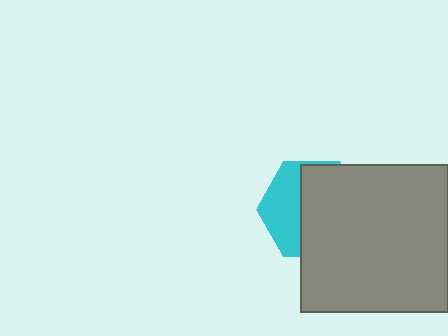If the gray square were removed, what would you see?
You would see the complete cyan hexagon.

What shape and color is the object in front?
The object in front is a gray square.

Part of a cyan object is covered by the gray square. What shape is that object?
It is a hexagon.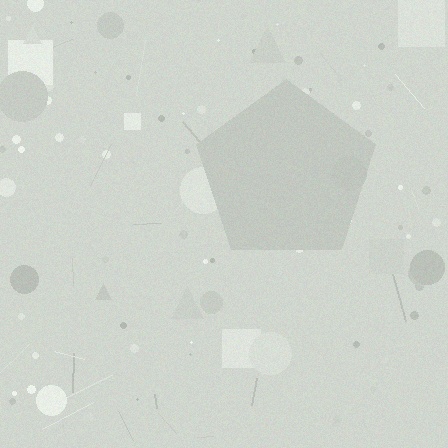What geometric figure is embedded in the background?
A pentagon is embedded in the background.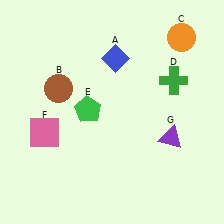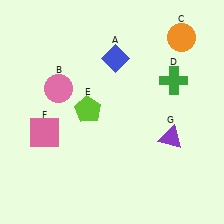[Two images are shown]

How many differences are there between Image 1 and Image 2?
There are 2 differences between the two images.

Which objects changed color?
B changed from brown to pink. E changed from green to lime.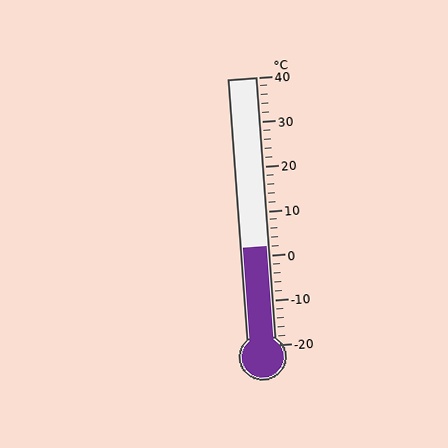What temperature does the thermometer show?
The thermometer shows approximately 2°C.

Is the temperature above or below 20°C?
The temperature is below 20°C.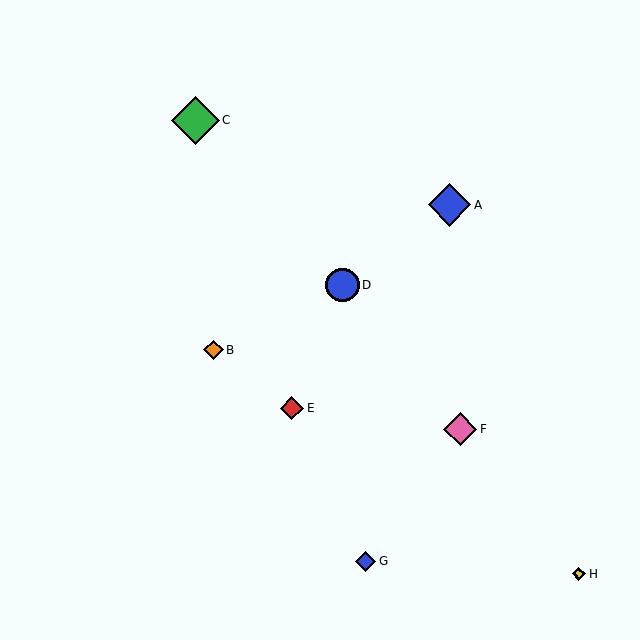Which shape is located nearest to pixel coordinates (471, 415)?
The pink diamond (labeled F) at (460, 429) is nearest to that location.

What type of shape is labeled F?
Shape F is a pink diamond.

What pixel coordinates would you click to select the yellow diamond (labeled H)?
Click at (579, 574) to select the yellow diamond H.